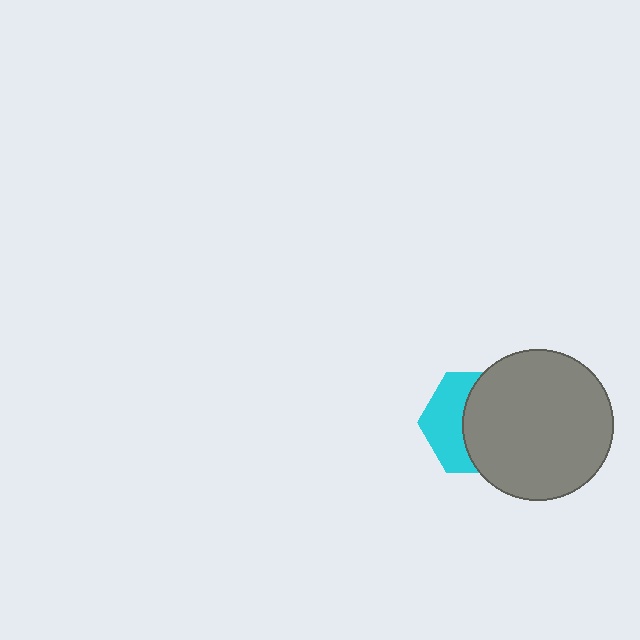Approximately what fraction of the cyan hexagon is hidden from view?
Roughly 58% of the cyan hexagon is hidden behind the gray circle.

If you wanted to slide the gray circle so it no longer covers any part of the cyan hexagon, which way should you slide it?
Slide it right — that is the most direct way to separate the two shapes.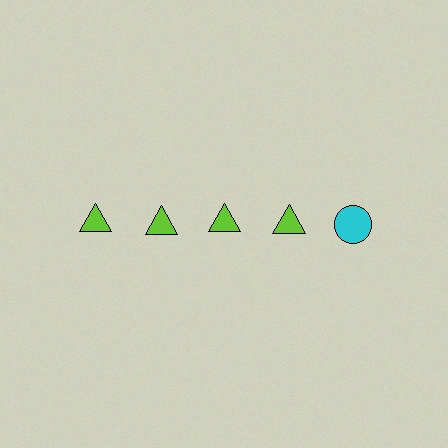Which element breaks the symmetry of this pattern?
The cyan circle in the top row, rightmost column breaks the symmetry. All other shapes are lime triangles.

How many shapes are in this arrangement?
There are 5 shapes arranged in a grid pattern.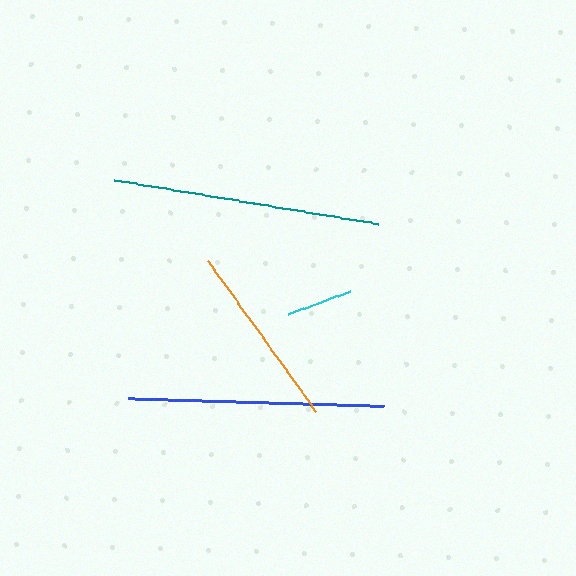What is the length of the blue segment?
The blue segment is approximately 256 pixels long.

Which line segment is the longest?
The teal line is the longest at approximately 268 pixels.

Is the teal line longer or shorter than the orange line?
The teal line is longer than the orange line.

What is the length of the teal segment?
The teal segment is approximately 268 pixels long.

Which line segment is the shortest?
The cyan line is the shortest at approximately 66 pixels.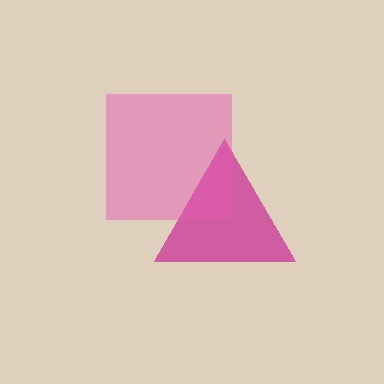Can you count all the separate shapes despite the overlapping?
Yes, there are 2 separate shapes.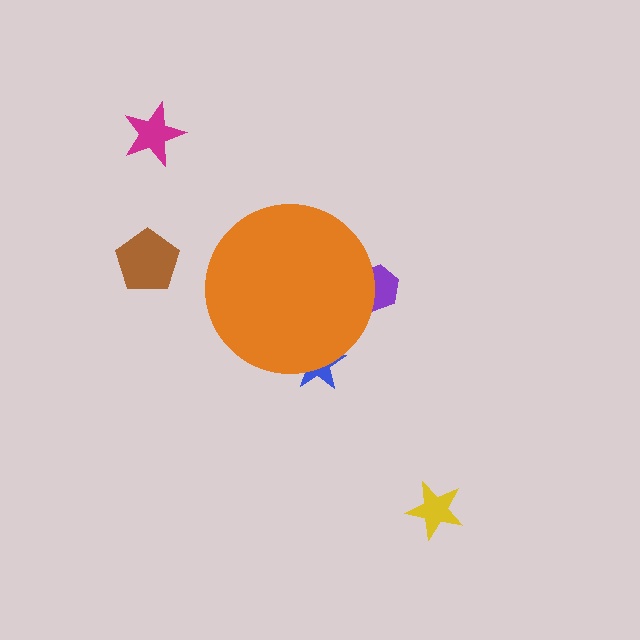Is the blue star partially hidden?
Yes, the blue star is partially hidden behind the orange circle.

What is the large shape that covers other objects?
An orange circle.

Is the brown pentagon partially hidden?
No, the brown pentagon is fully visible.